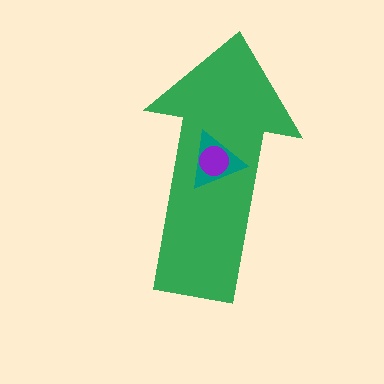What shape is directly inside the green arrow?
The teal triangle.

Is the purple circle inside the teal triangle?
Yes.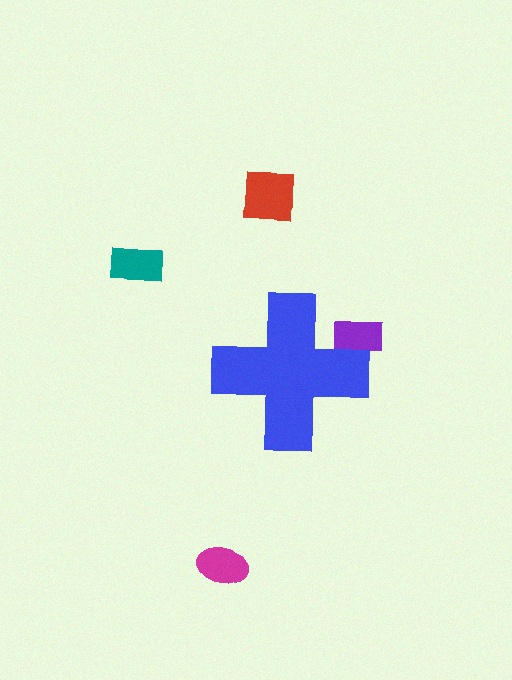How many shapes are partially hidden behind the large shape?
1 shape is partially hidden.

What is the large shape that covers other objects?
A blue cross.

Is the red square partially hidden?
No, the red square is fully visible.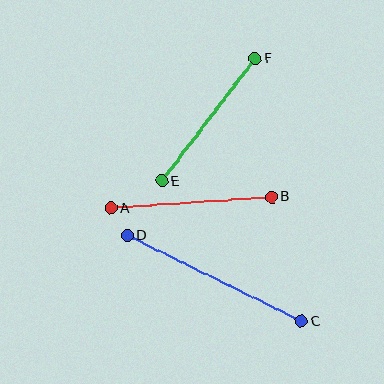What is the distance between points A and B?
The distance is approximately 161 pixels.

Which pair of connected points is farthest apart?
Points C and D are farthest apart.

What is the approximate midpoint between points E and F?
The midpoint is at approximately (209, 120) pixels.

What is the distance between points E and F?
The distance is approximately 154 pixels.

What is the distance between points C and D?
The distance is approximately 194 pixels.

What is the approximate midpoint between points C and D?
The midpoint is at approximately (214, 278) pixels.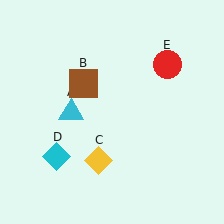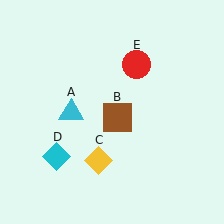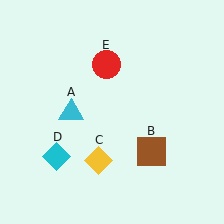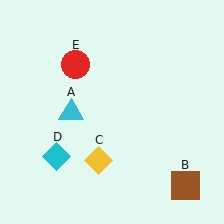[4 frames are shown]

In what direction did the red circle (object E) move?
The red circle (object E) moved left.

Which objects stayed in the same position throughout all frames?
Cyan triangle (object A) and yellow diamond (object C) and cyan diamond (object D) remained stationary.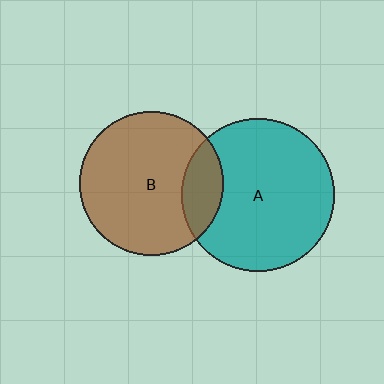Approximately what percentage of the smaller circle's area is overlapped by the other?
Approximately 20%.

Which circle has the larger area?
Circle A (teal).